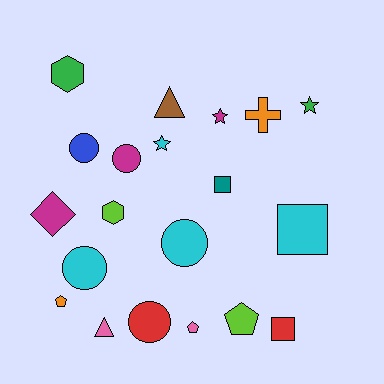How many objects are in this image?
There are 20 objects.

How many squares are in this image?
There are 3 squares.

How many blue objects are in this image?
There is 1 blue object.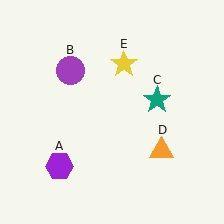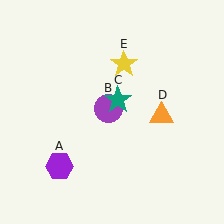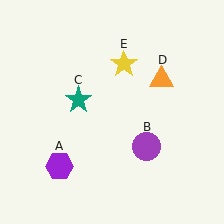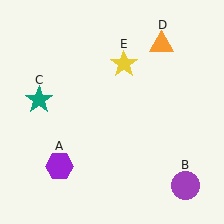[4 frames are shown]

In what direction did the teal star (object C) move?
The teal star (object C) moved left.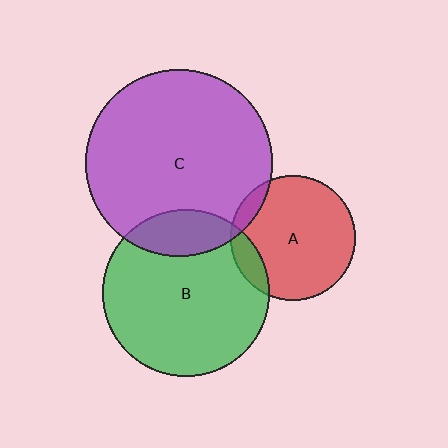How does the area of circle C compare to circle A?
Approximately 2.2 times.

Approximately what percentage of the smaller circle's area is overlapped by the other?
Approximately 20%.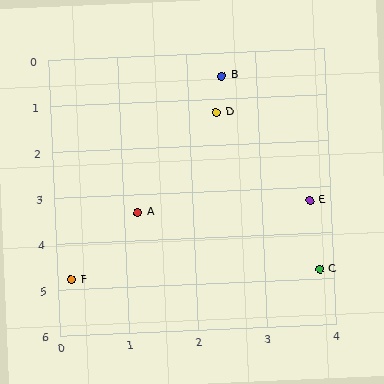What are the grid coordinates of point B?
Point B is at approximately (2.5, 0.5).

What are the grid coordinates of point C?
Point C is at approximately (3.8, 4.8).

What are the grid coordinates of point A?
Point A is at approximately (1.2, 3.4).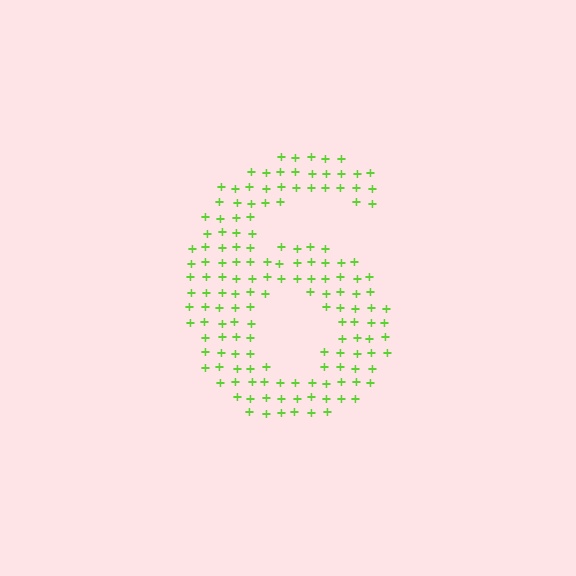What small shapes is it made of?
It is made of small plus signs.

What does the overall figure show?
The overall figure shows the digit 6.